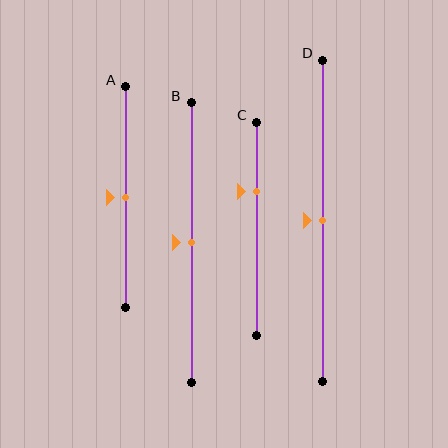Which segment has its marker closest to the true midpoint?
Segment A has its marker closest to the true midpoint.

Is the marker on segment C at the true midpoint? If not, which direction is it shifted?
No, the marker on segment C is shifted upward by about 17% of the segment length.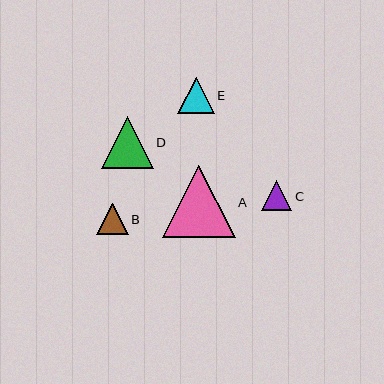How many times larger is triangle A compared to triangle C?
Triangle A is approximately 2.4 times the size of triangle C.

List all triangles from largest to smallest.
From largest to smallest: A, D, E, B, C.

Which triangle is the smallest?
Triangle C is the smallest with a size of approximately 30 pixels.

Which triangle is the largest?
Triangle A is the largest with a size of approximately 73 pixels.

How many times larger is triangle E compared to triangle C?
Triangle E is approximately 1.2 times the size of triangle C.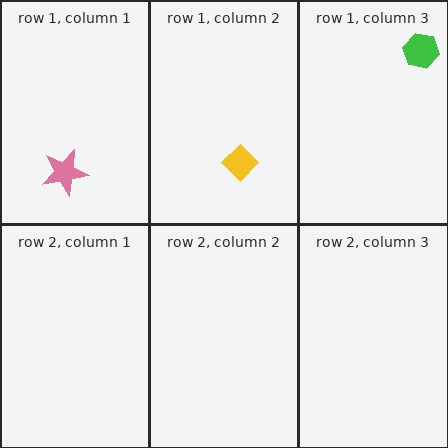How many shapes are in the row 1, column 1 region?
1.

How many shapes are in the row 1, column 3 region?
1.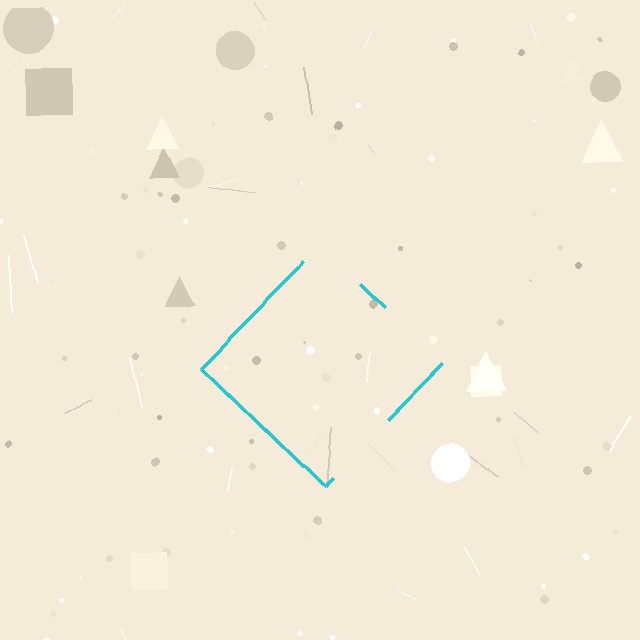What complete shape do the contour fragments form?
The contour fragments form a diamond.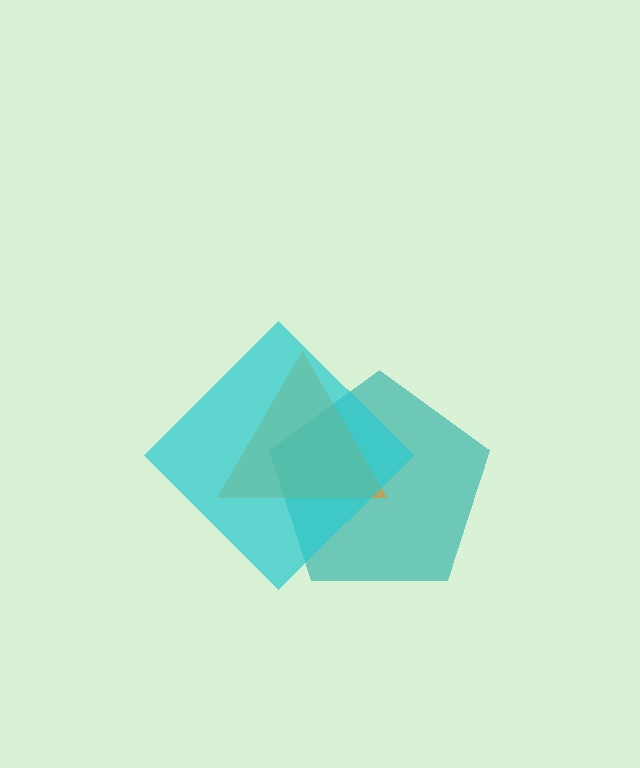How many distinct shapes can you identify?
There are 3 distinct shapes: a teal pentagon, an orange triangle, a cyan diamond.